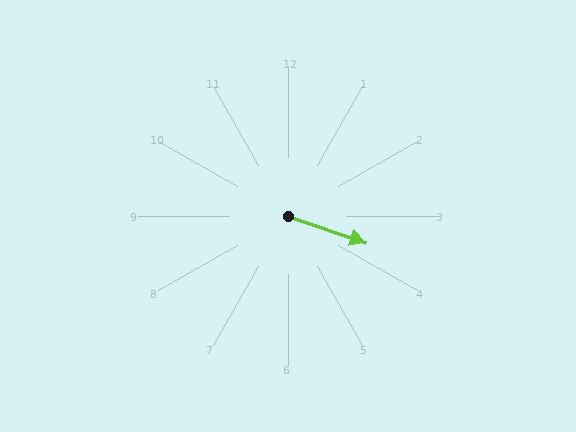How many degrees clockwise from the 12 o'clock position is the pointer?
Approximately 109 degrees.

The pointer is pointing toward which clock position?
Roughly 4 o'clock.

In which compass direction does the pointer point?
East.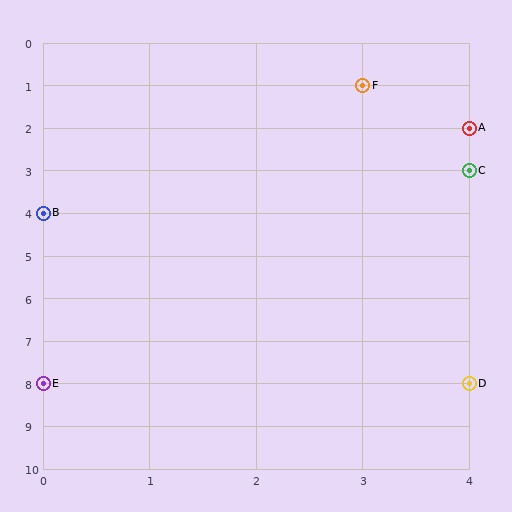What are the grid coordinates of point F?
Point F is at grid coordinates (3, 1).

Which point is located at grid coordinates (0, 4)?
Point B is at (0, 4).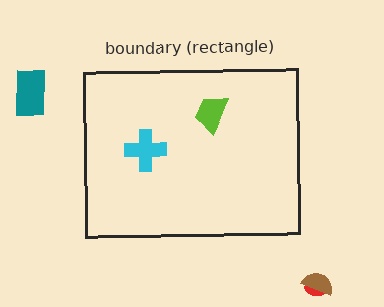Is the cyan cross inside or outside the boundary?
Inside.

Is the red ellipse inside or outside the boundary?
Outside.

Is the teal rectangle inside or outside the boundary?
Outside.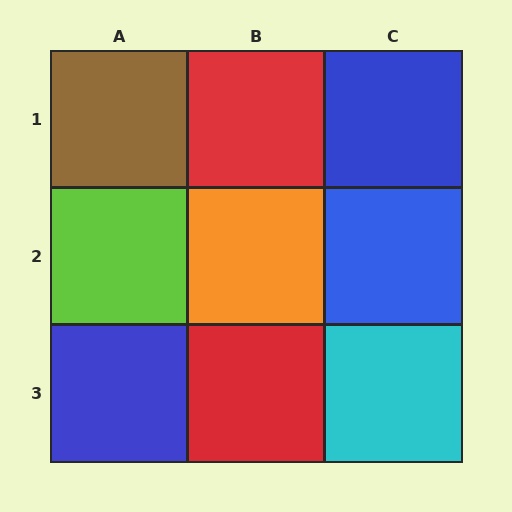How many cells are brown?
1 cell is brown.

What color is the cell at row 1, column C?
Blue.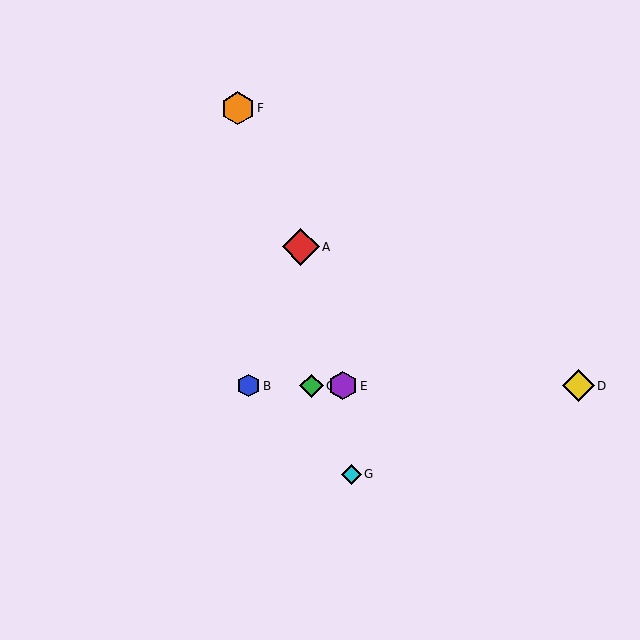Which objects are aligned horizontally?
Objects B, C, D, E are aligned horizontally.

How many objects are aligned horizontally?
4 objects (B, C, D, E) are aligned horizontally.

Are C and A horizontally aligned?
No, C is at y≈386 and A is at y≈247.